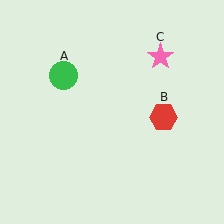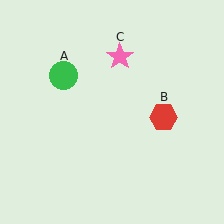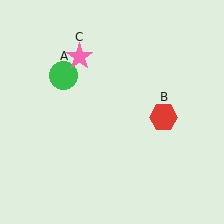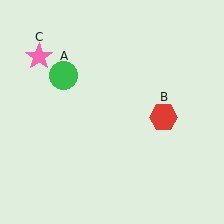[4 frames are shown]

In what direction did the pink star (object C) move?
The pink star (object C) moved left.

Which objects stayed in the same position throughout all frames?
Green circle (object A) and red hexagon (object B) remained stationary.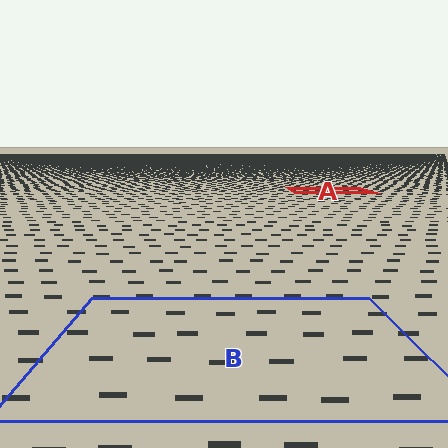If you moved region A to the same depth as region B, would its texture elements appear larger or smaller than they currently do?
They would appear larger. At a closer depth, the same texture elements are projected at a bigger on-screen size.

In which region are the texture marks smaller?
The texture marks are smaller in region A, because it is farther away.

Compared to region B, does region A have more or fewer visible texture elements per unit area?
Region A has more texture elements per unit area — they are packed more densely because it is farther away.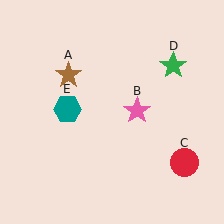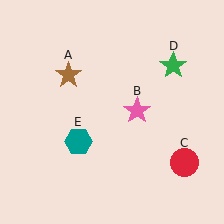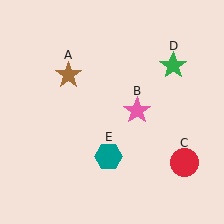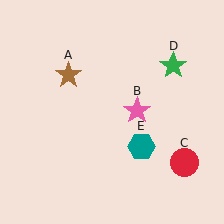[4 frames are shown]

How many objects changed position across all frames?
1 object changed position: teal hexagon (object E).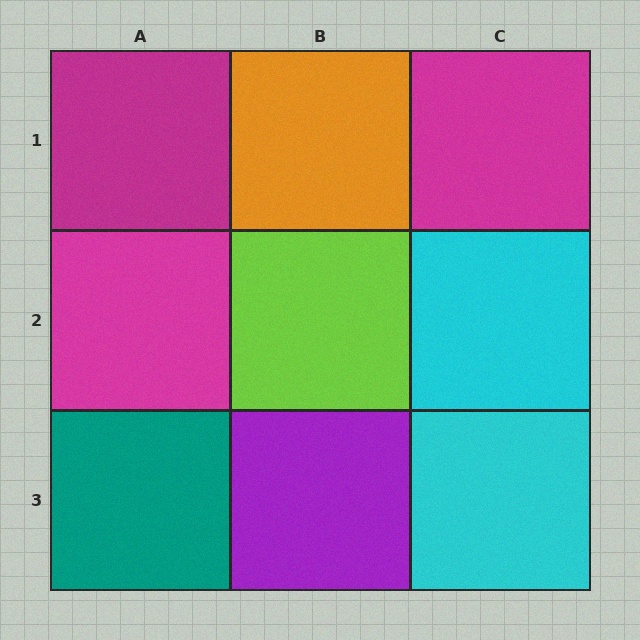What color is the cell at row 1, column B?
Orange.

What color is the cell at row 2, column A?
Magenta.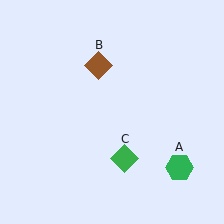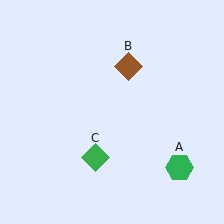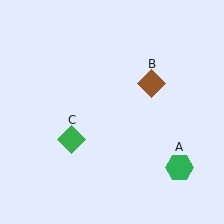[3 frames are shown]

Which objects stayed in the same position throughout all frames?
Green hexagon (object A) remained stationary.